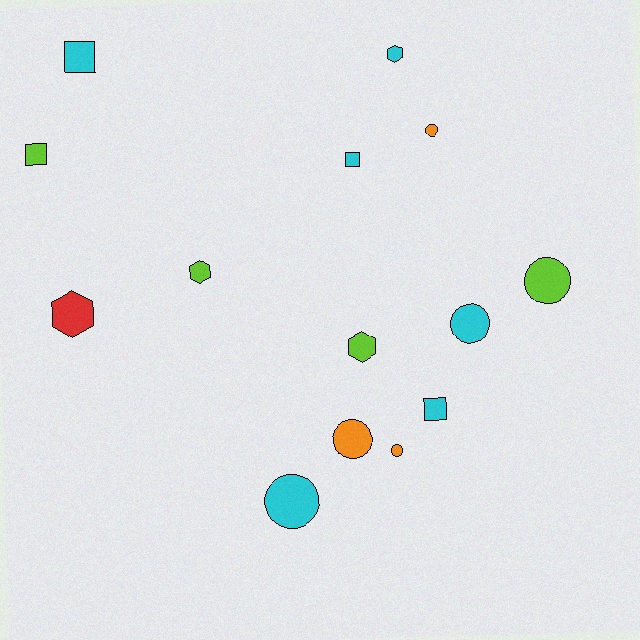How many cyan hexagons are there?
There is 1 cyan hexagon.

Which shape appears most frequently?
Circle, with 6 objects.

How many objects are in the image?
There are 14 objects.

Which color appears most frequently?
Cyan, with 6 objects.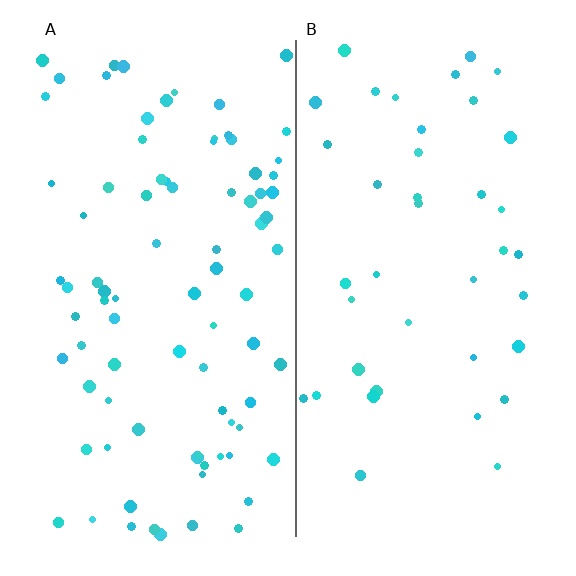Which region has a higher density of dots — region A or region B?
A (the left).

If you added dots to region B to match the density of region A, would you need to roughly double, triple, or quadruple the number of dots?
Approximately double.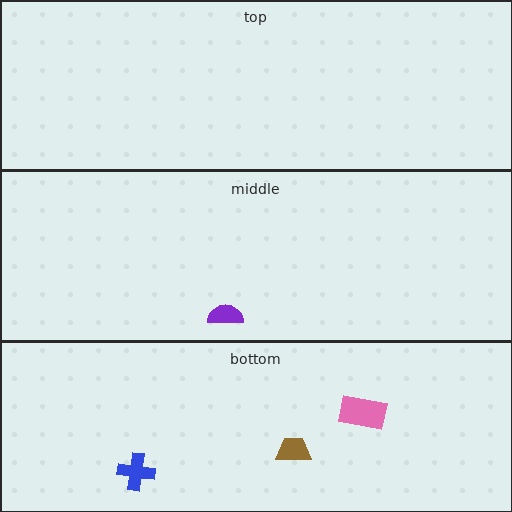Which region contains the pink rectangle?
The bottom region.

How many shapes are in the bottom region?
3.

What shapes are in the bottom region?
The brown trapezoid, the blue cross, the pink rectangle.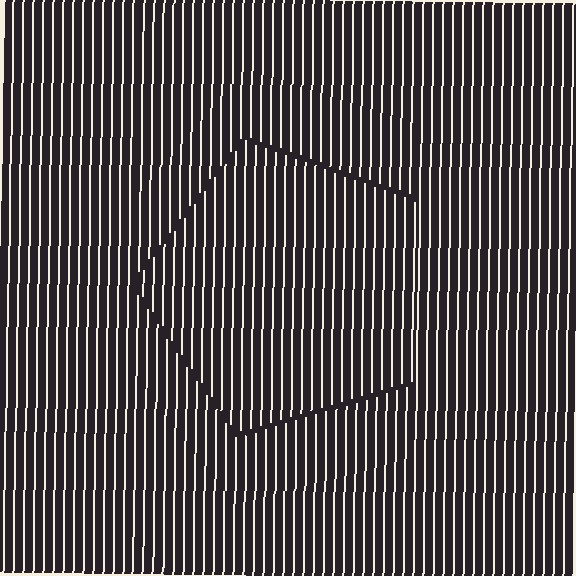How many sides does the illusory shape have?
5 sides — the line-ends trace a pentagon.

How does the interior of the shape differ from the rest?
The interior of the shape contains the same grating, shifted by half a period — the contour is defined by the phase discontinuity where line-ends from the inner and outer gratings abut.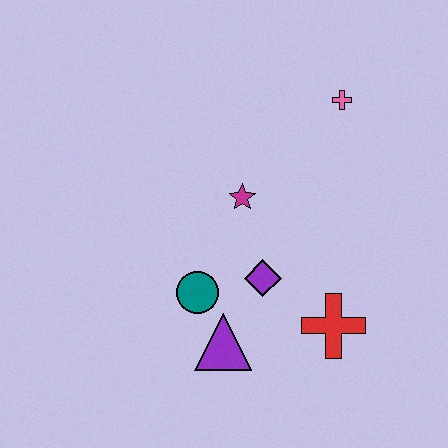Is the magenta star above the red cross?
Yes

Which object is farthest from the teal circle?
The pink cross is farthest from the teal circle.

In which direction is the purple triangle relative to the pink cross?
The purple triangle is below the pink cross.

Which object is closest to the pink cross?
The magenta star is closest to the pink cross.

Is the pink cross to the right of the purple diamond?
Yes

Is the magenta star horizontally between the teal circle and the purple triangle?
No